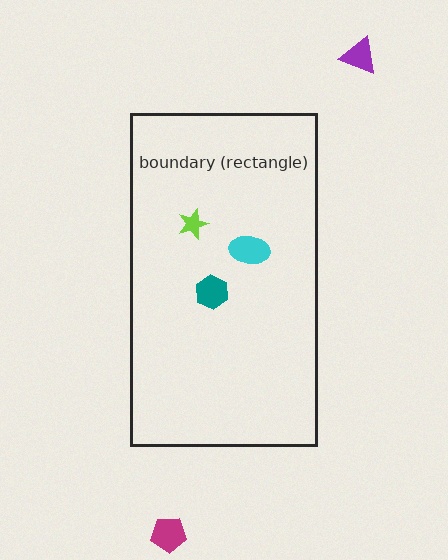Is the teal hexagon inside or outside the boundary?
Inside.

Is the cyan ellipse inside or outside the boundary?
Inside.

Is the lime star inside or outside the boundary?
Inside.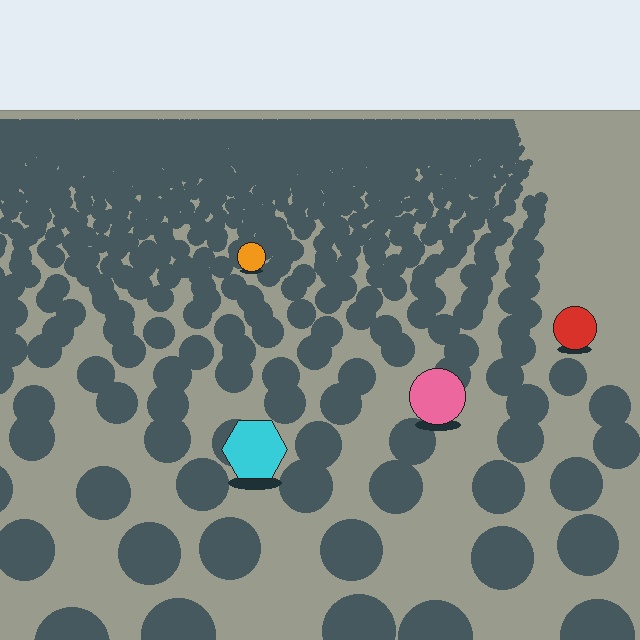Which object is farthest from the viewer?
The orange circle is farthest from the viewer. It appears smaller and the ground texture around it is denser.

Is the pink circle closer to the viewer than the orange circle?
Yes. The pink circle is closer — you can tell from the texture gradient: the ground texture is coarser near it.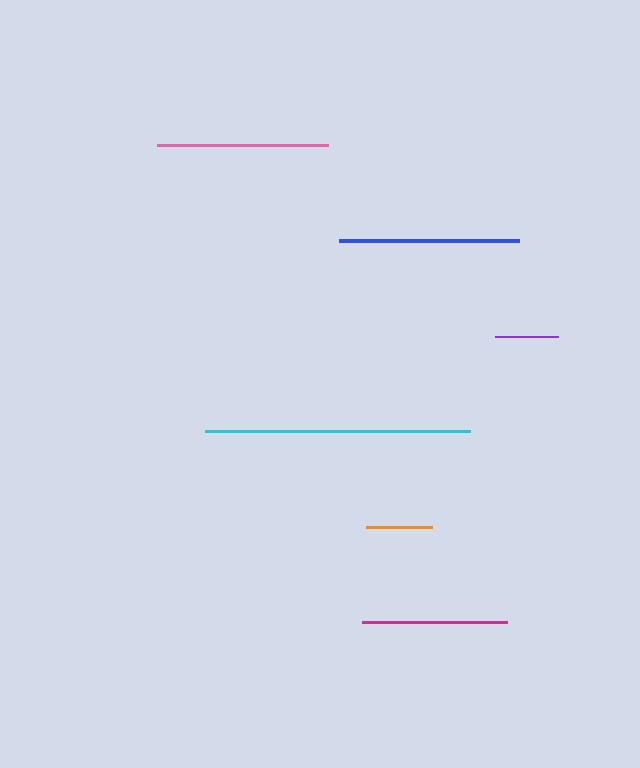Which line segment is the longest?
The cyan line is the longest at approximately 265 pixels.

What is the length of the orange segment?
The orange segment is approximately 66 pixels long.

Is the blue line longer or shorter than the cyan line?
The cyan line is longer than the blue line.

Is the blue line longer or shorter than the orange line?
The blue line is longer than the orange line.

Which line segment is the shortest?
The purple line is the shortest at approximately 63 pixels.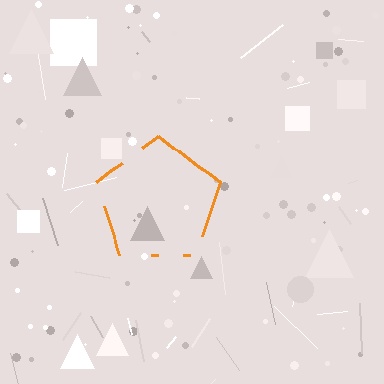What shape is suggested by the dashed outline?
The dashed outline suggests a pentagon.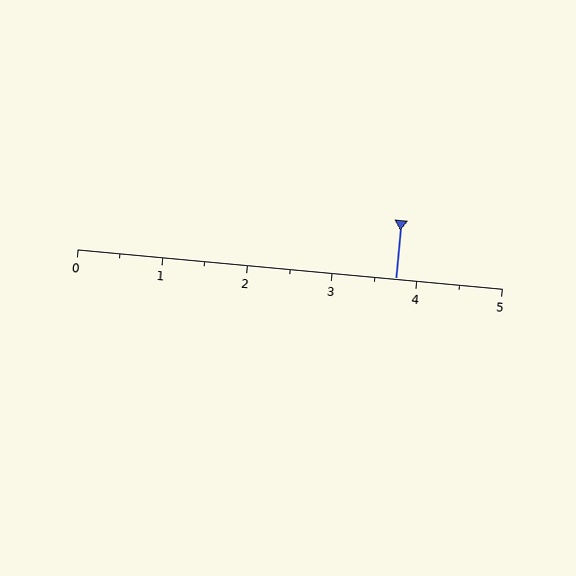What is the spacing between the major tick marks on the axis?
The major ticks are spaced 1 apart.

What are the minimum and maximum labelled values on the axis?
The axis runs from 0 to 5.